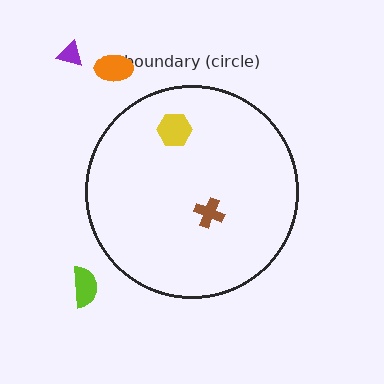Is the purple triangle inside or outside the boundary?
Outside.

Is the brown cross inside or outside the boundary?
Inside.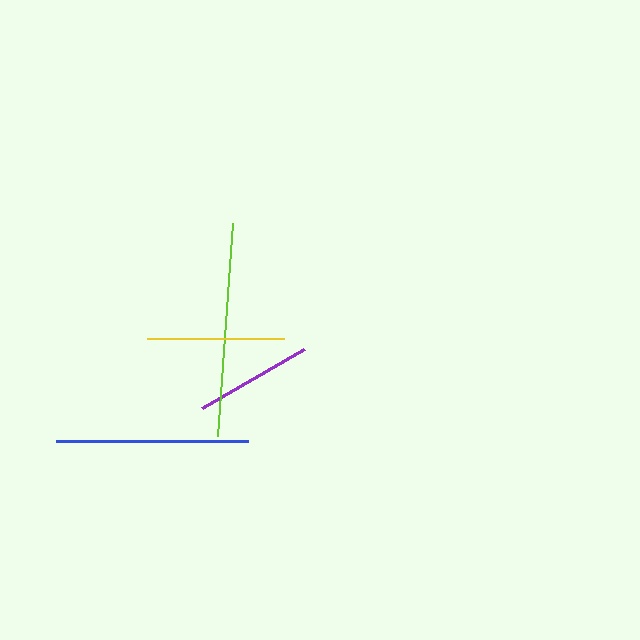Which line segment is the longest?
The lime line is the longest at approximately 214 pixels.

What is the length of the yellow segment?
The yellow segment is approximately 138 pixels long.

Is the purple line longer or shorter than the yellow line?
The yellow line is longer than the purple line.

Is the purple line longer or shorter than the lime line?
The lime line is longer than the purple line.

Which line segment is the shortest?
The purple line is the shortest at approximately 118 pixels.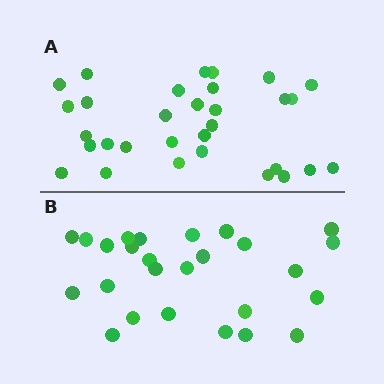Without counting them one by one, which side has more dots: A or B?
Region A (the top region) has more dots.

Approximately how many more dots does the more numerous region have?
Region A has about 5 more dots than region B.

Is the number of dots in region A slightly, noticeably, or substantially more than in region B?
Region A has only slightly more — the two regions are fairly close. The ratio is roughly 1.2 to 1.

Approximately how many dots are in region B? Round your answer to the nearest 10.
About 30 dots. (The exact count is 26, which rounds to 30.)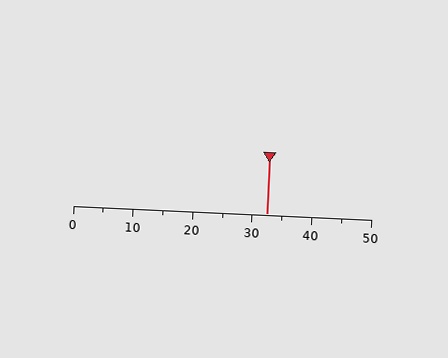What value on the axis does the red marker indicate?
The marker indicates approximately 32.5.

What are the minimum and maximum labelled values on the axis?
The axis runs from 0 to 50.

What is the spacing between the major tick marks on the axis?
The major ticks are spaced 10 apart.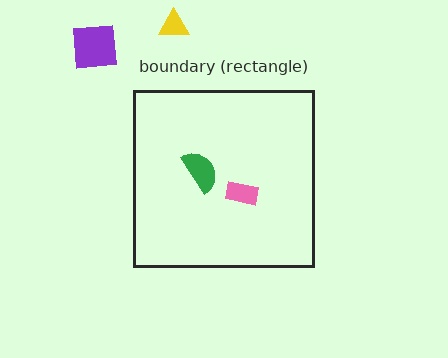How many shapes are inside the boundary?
2 inside, 2 outside.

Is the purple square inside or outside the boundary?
Outside.